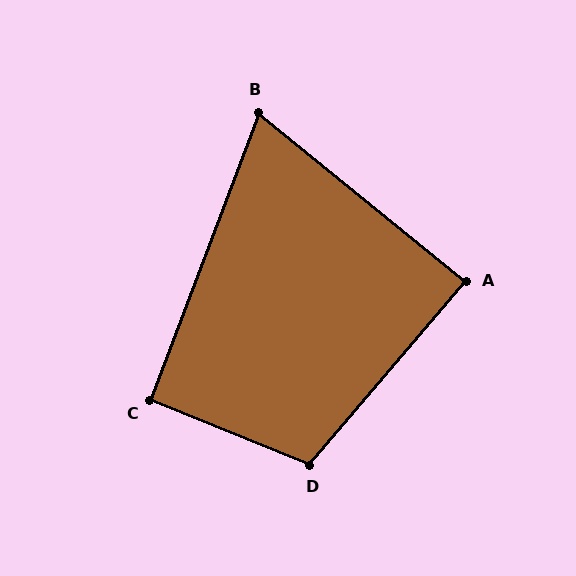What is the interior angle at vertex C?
Approximately 91 degrees (approximately right).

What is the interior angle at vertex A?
Approximately 89 degrees (approximately right).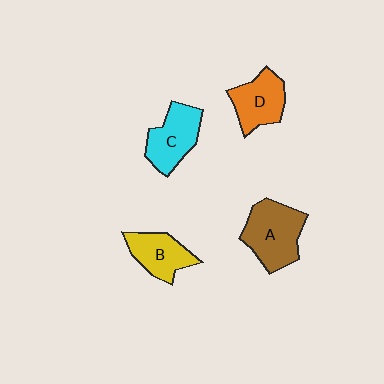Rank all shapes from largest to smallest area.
From largest to smallest: A (brown), C (cyan), D (orange), B (yellow).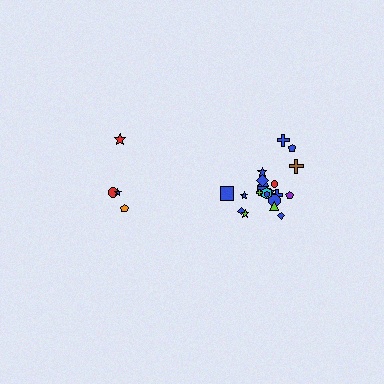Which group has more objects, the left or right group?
The right group.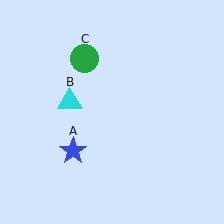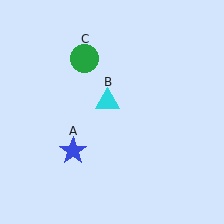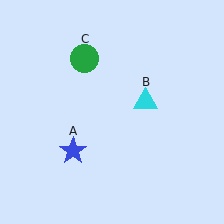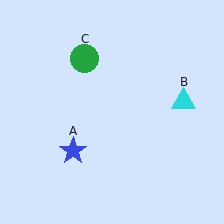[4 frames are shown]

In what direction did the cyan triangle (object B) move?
The cyan triangle (object B) moved right.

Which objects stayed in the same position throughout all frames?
Blue star (object A) and green circle (object C) remained stationary.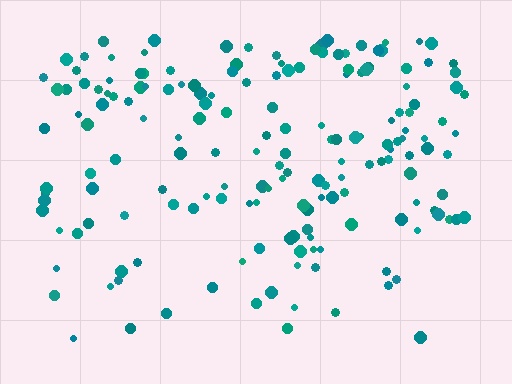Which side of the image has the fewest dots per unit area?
The bottom.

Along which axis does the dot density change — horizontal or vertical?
Vertical.